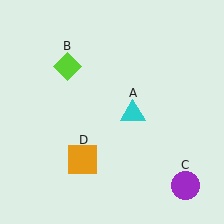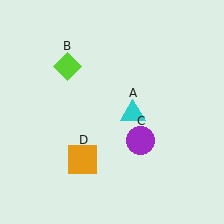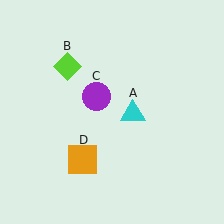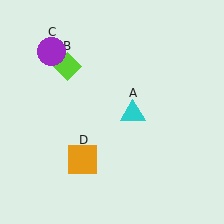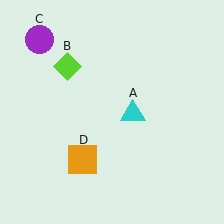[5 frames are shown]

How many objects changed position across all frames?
1 object changed position: purple circle (object C).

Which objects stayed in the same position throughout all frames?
Cyan triangle (object A) and lime diamond (object B) and orange square (object D) remained stationary.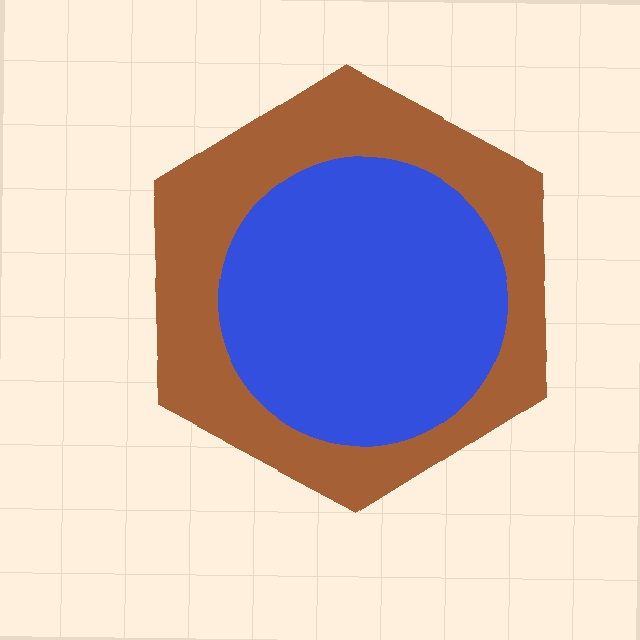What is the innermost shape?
The blue circle.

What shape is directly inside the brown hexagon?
The blue circle.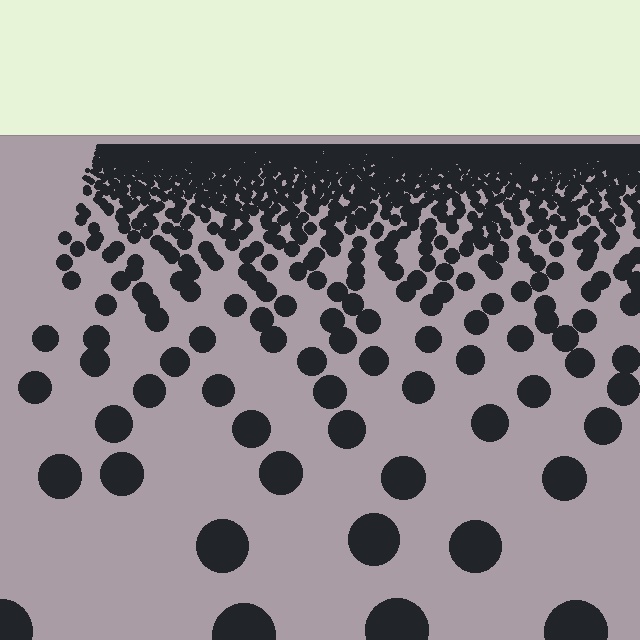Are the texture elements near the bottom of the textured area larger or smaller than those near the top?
Larger. Near the bottom, elements are closer to the viewer and appear at a bigger on-screen size.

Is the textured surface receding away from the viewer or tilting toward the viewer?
The surface is receding away from the viewer. Texture elements get smaller and denser toward the top.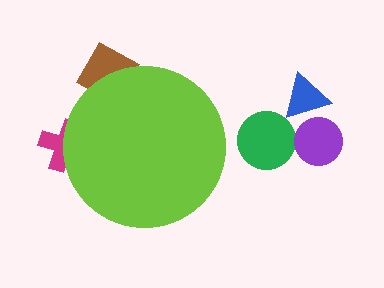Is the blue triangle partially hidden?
No, the blue triangle is fully visible.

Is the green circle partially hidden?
No, the green circle is fully visible.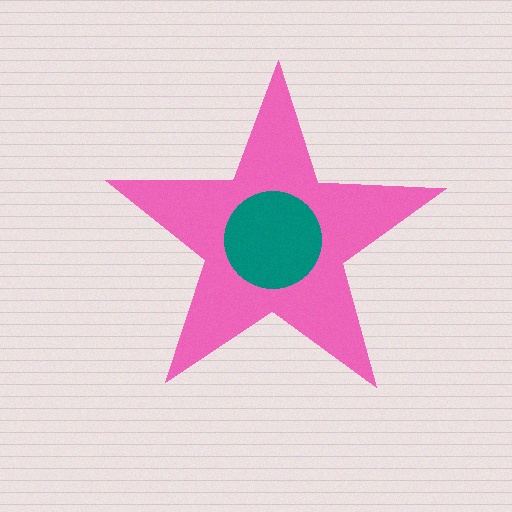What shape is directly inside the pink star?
The teal circle.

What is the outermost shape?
The pink star.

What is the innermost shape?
The teal circle.